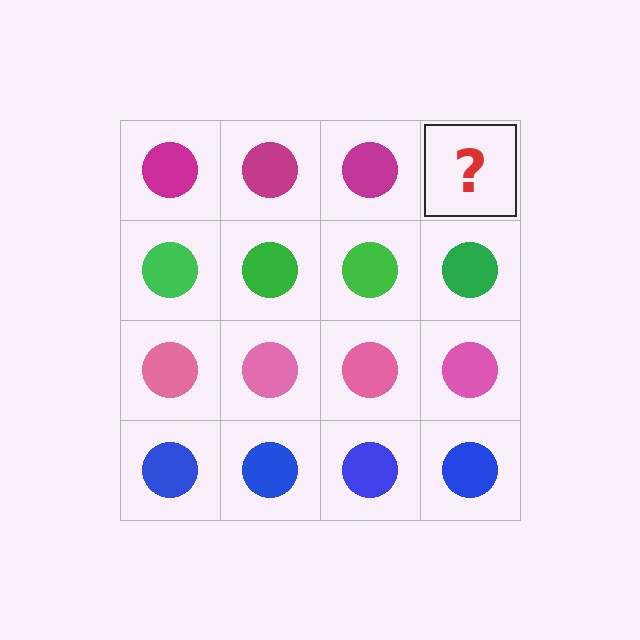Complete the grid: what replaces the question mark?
The question mark should be replaced with a magenta circle.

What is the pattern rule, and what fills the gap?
The rule is that each row has a consistent color. The gap should be filled with a magenta circle.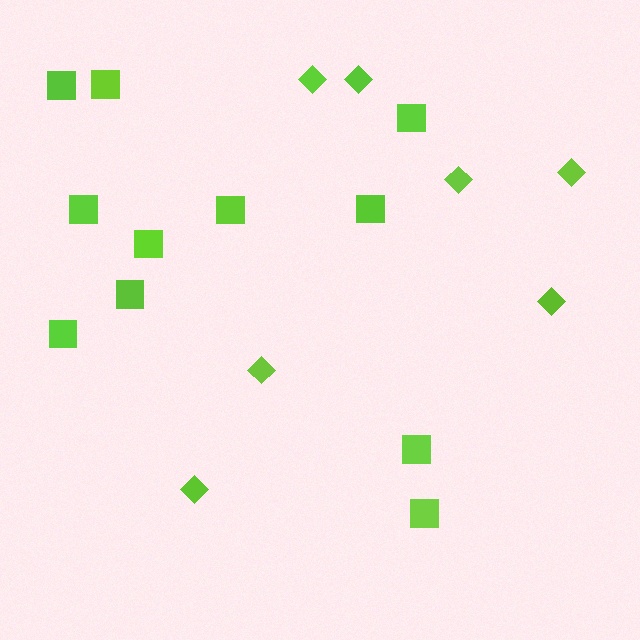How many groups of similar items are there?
There are 2 groups: one group of diamonds (7) and one group of squares (11).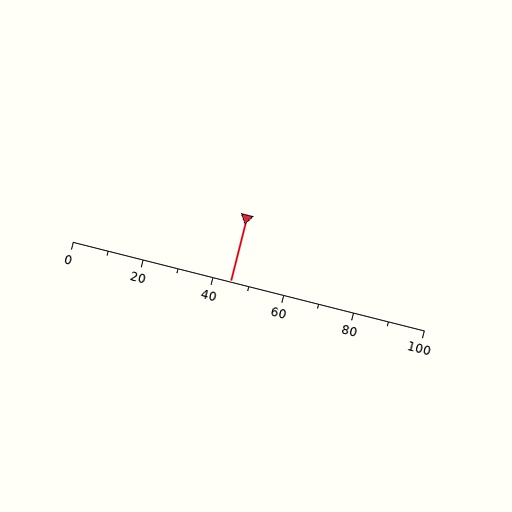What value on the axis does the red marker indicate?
The marker indicates approximately 45.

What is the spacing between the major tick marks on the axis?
The major ticks are spaced 20 apart.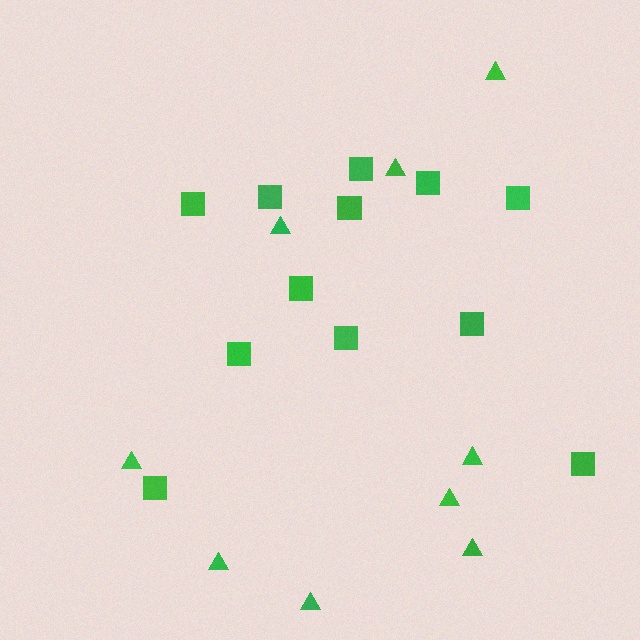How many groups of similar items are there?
There are 2 groups: one group of squares (12) and one group of triangles (9).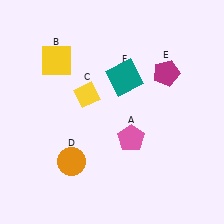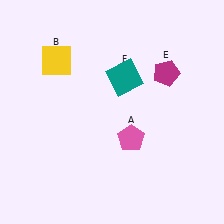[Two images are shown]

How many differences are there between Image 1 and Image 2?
There are 2 differences between the two images.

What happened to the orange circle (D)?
The orange circle (D) was removed in Image 2. It was in the bottom-left area of Image 1.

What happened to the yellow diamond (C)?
The yellow diamond (C) was removed in Image 2. It was in the top-left area of Image 1.